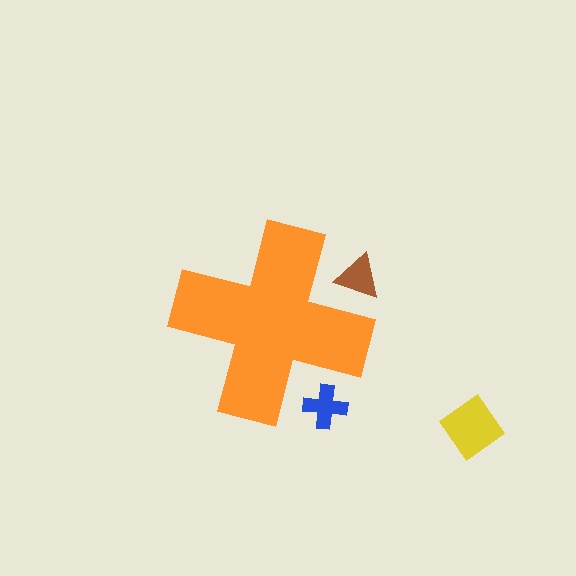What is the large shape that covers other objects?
An orange cross.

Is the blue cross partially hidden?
Yes, the blue cross is partially hidden behind the orange cross.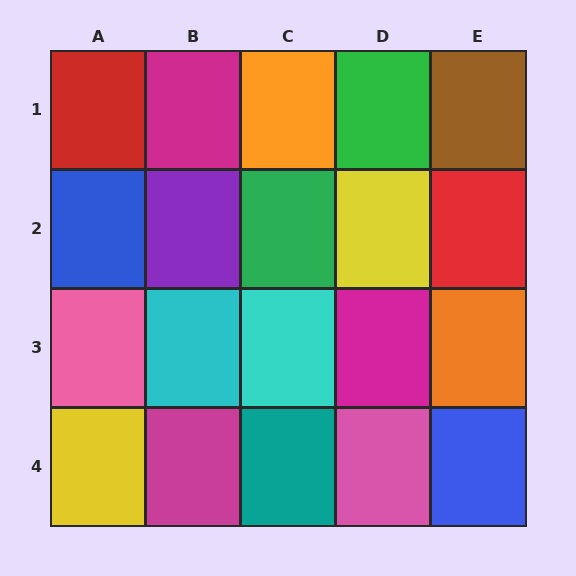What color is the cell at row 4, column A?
Yellow.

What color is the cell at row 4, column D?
Pink.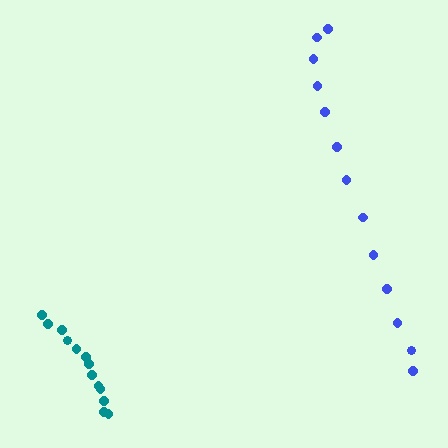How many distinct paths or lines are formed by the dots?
There are 2 distinct paths.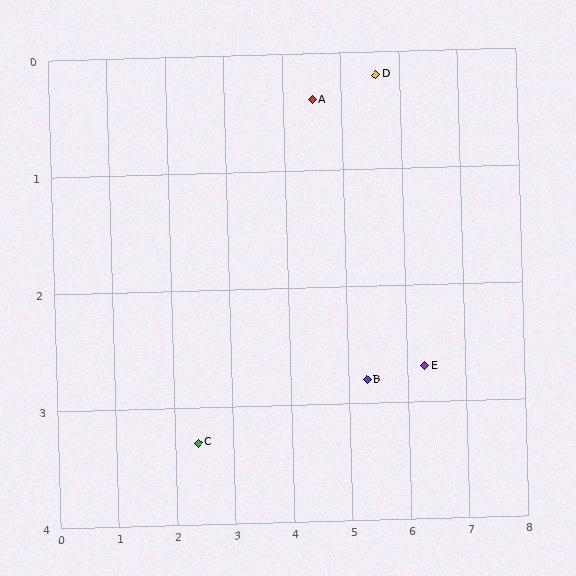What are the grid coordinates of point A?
Point A is at approximately (4.5, 0.4).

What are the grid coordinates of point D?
Point D is at approximately (5.6, 0.2).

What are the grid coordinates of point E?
Point E is at approximately (6.3, 2.7).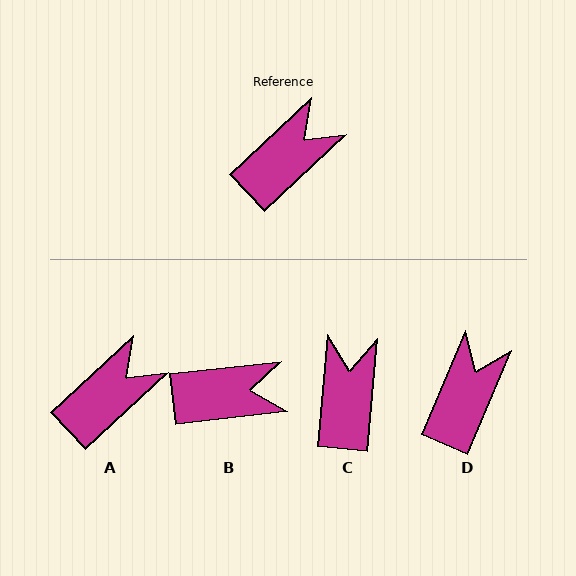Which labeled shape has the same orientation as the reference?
A.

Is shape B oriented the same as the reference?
No, it is off by about 37 degrees.